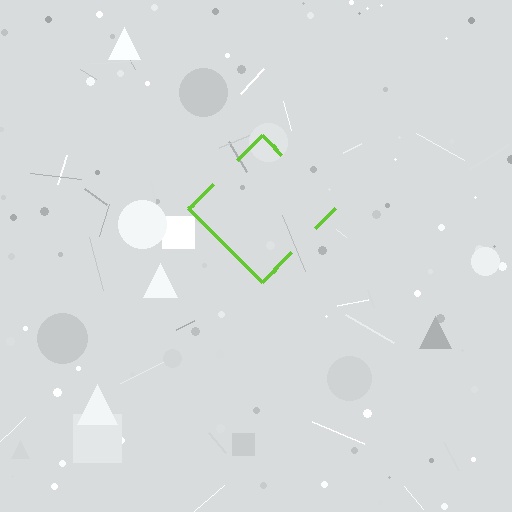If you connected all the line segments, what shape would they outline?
They would outline a diamond.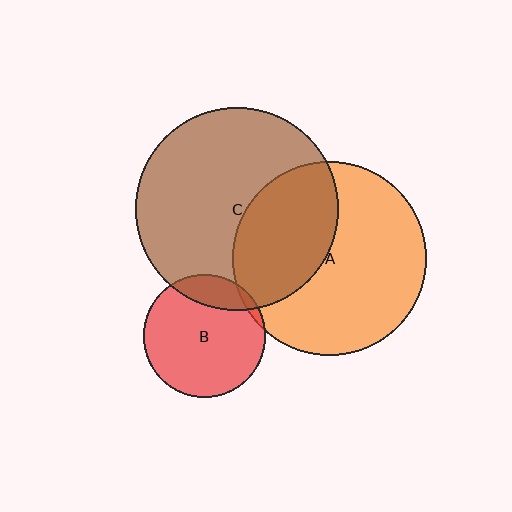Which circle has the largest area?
Circle C (brown).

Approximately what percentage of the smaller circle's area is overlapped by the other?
Approximately 15%.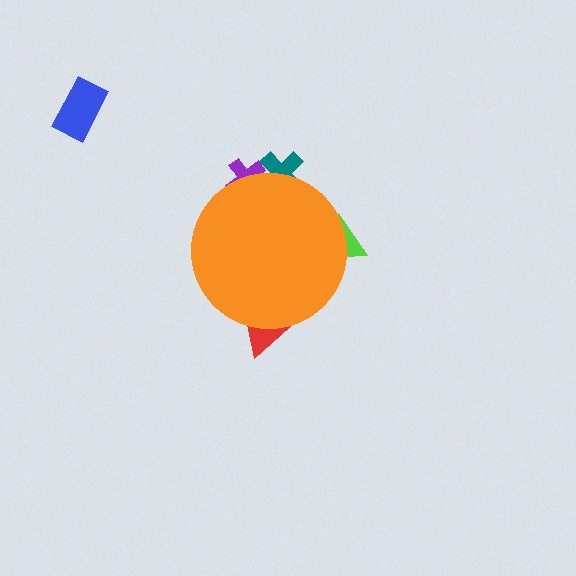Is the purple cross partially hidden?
Yes, the purple cross is partially hidden behind the orange circle.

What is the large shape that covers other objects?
An orange circle.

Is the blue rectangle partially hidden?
No, the blue rectangle is fully visible.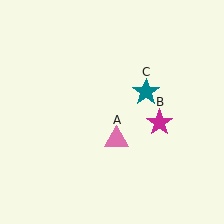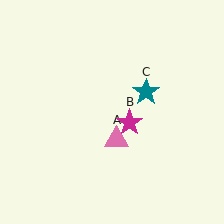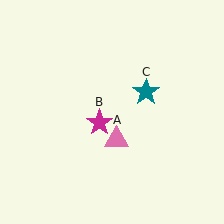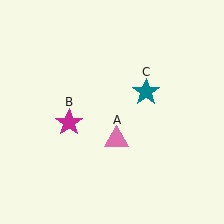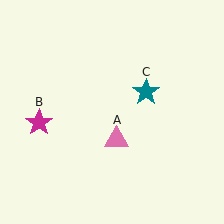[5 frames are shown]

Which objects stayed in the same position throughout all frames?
Pink triangle (object A) and teal star (object C) remained stationary.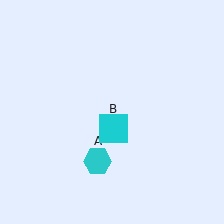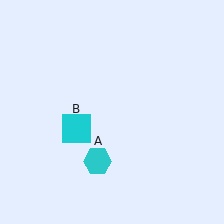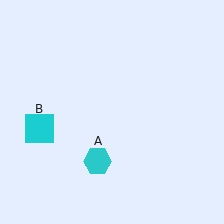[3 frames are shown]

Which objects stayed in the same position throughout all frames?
Cyan hexagon (object A) remained stationary.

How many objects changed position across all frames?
1 object changed position: cyan square (object B).